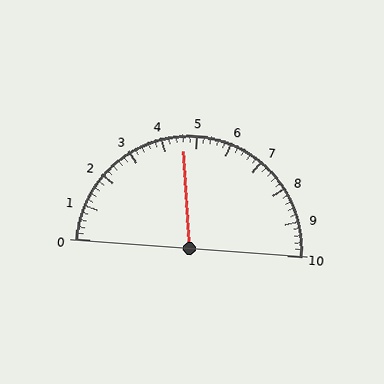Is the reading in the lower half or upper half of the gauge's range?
The reading is in the lower half of the range (0 to 10).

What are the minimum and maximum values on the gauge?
The gauge ranges from 0 to 10.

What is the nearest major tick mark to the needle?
The nearest major tick mark is 5.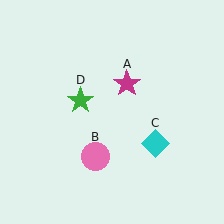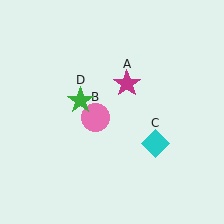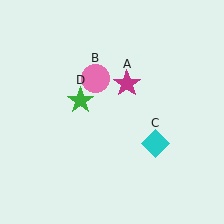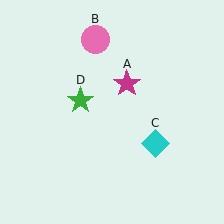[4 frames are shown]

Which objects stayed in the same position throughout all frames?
Magenta star (object A) and cyan diamond (object C) and green star (object D) remained stationary.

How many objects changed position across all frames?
1 object changed position: pink circle (object B).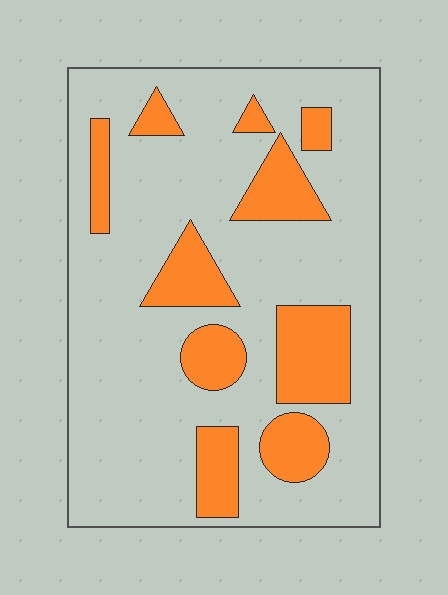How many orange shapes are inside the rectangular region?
10.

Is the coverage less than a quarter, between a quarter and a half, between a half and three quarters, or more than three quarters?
Less than a quarter.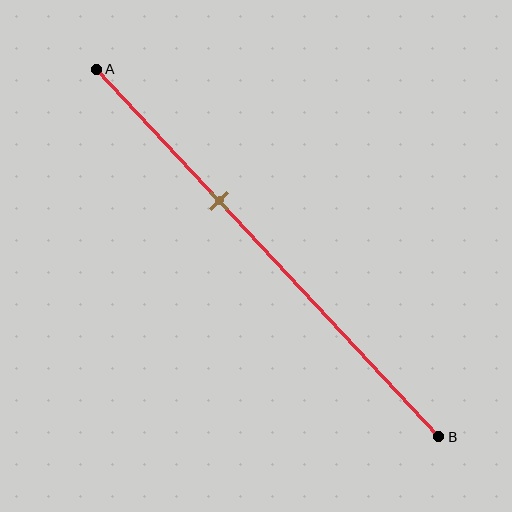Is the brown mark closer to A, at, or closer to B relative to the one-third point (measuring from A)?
The brown mark is approximately at the one-third point of segment AB.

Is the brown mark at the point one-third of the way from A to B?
Yes, the mark is approximately at the one-third point.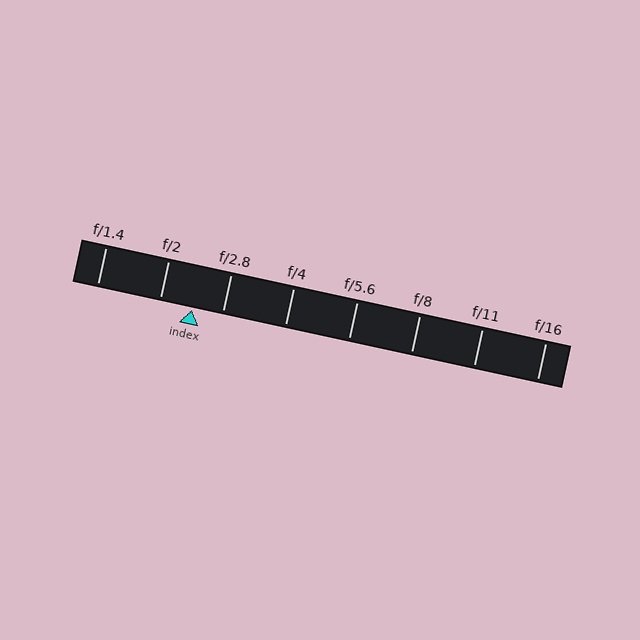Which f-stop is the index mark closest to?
The index mark is closest to f/2.8.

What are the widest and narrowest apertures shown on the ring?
The widest aperture shown is f/1.4 and the narrowest is f/16.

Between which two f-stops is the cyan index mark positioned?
The index mark is between f/2 and f/2.8.